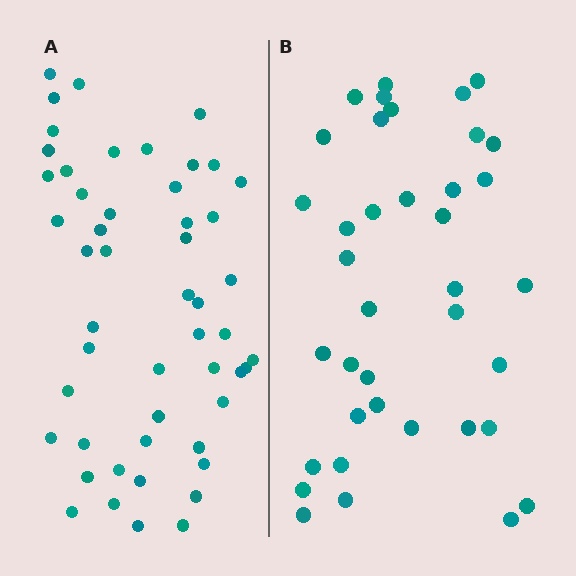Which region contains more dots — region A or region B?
Region A (the left region) has more dots.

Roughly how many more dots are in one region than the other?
Region A has approximately 15 more dots than region B.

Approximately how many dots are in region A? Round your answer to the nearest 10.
About 50 dots. (The exact count is 51, which rounds to 50.)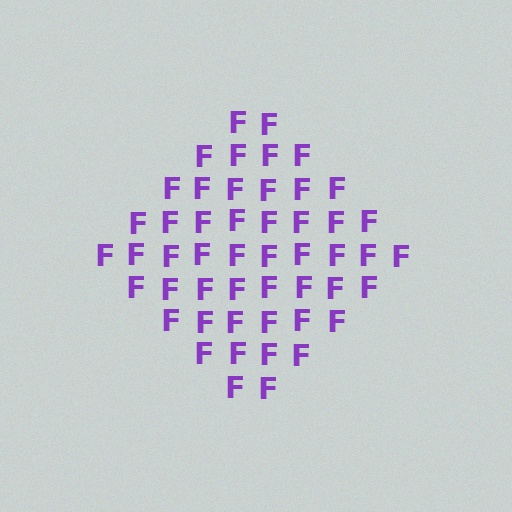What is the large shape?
The large shape is a diamond.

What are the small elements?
The small elements are letter F's.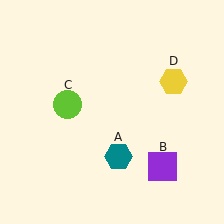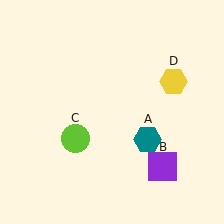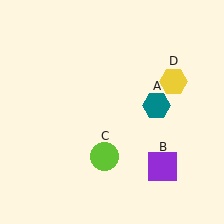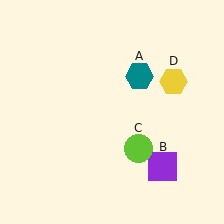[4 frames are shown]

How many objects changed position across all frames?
2 objects changed position: teal hexagon (object A), lime circle (object C).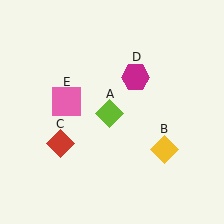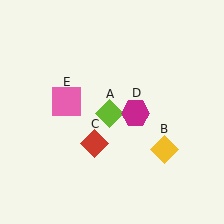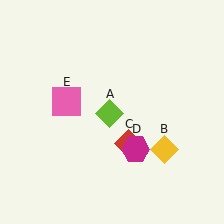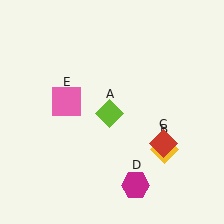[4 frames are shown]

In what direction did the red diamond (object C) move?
The red diamond (object C) moved right.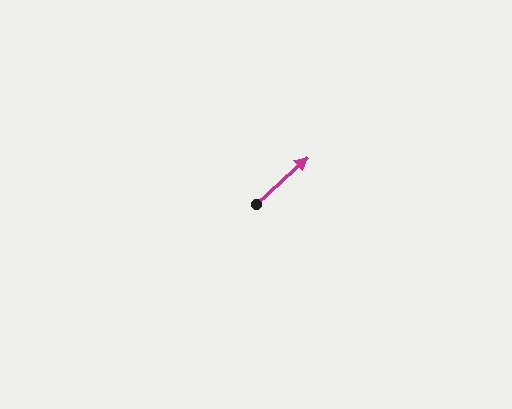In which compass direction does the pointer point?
Northeast.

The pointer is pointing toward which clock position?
Roughly 2 o'clock.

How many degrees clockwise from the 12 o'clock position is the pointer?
Approximately 47 degrees.